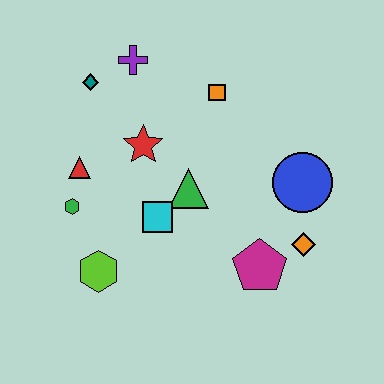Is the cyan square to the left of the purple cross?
No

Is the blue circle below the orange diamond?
No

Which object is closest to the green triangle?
The cyan square is closest to the green triangle.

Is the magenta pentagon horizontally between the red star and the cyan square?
No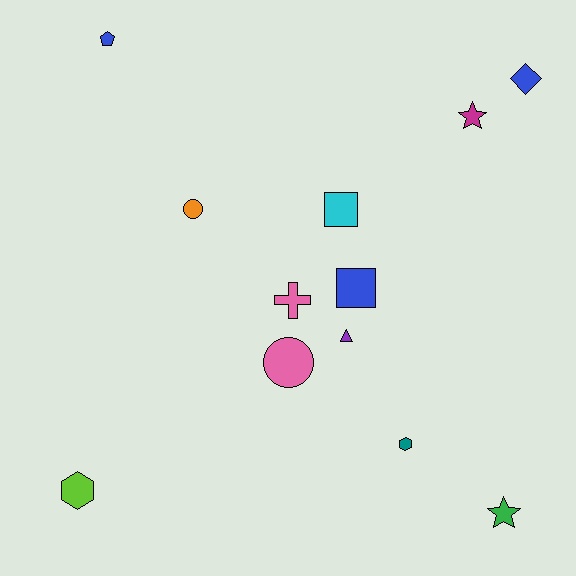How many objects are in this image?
There are 12 objects.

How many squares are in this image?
There are 2 squares.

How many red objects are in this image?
There are no red objects.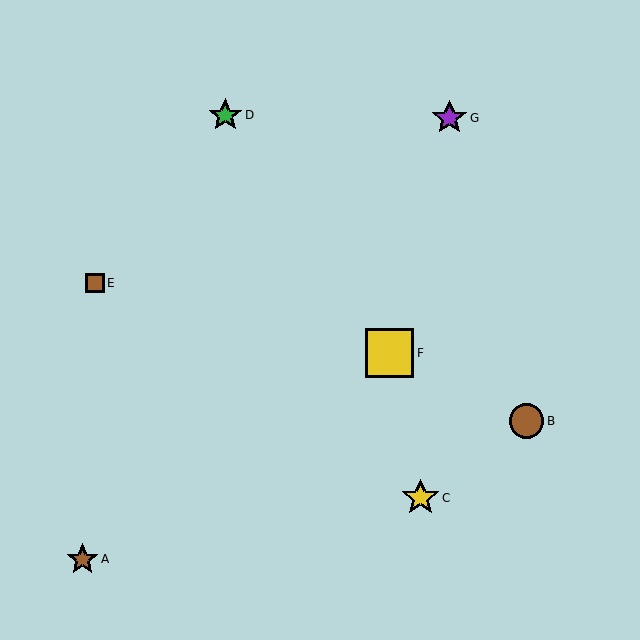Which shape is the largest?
The yellow square (labeled F) is the largest.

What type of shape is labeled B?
Shape B is a brown circle.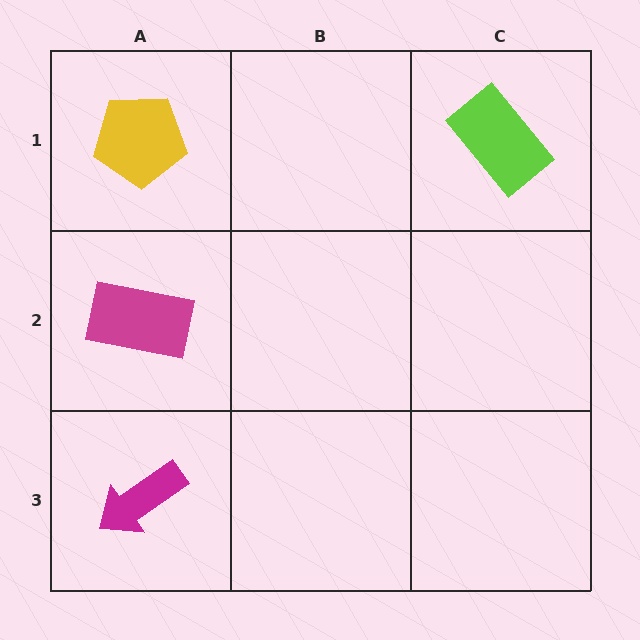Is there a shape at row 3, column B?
No, that cell is empty.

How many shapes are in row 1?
2 shapes.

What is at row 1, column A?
A yellow pentagon.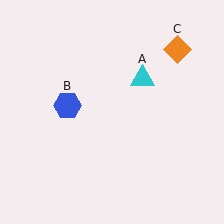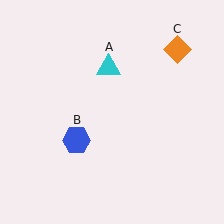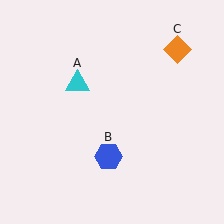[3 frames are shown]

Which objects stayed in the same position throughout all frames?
Orange diamond (object C) remained stationary.